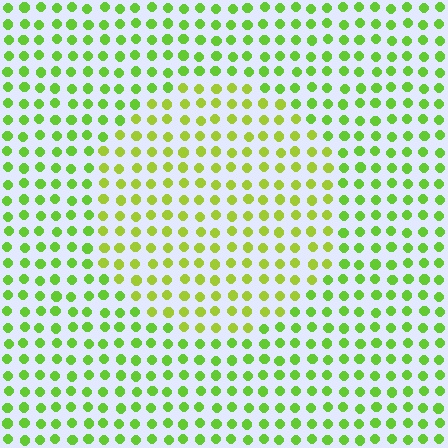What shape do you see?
I see a circle.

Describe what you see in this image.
The image is filled with small lime elements in a uniform arrangement. A circle-shaped region is visible where the elements are tinted to a slightly different hue, forming a subtle color boundary.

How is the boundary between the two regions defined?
The boundary is defined purely by a slight shift in hue (about 24 degrees). Spacing, size, and orientation are identical on both sides.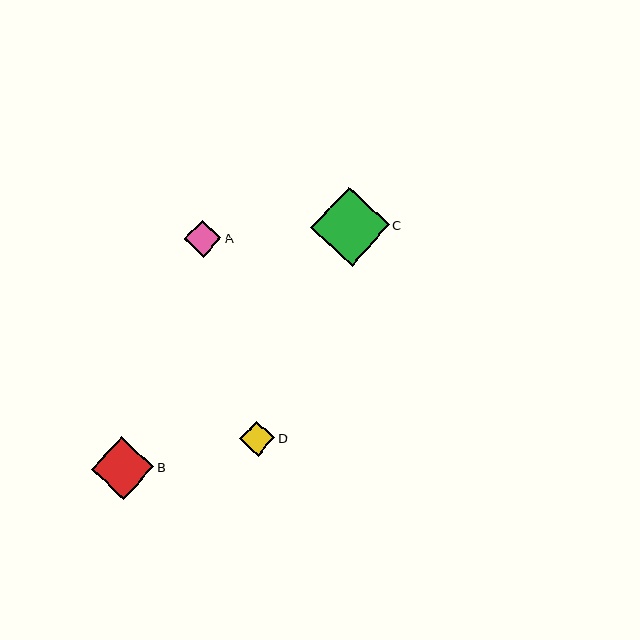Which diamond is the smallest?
Diamond D is the smallest with a size of approximately 35 pixels.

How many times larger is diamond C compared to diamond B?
Diamond C is approximately 1.3 times the size of diamond B.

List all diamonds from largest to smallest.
From largest to smallest: C, B, A, D.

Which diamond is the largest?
Diamond C is the largest with a size of approximately 79 pixels.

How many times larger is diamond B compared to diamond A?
Diamond B is approximately 1.7 times the size of diamond A.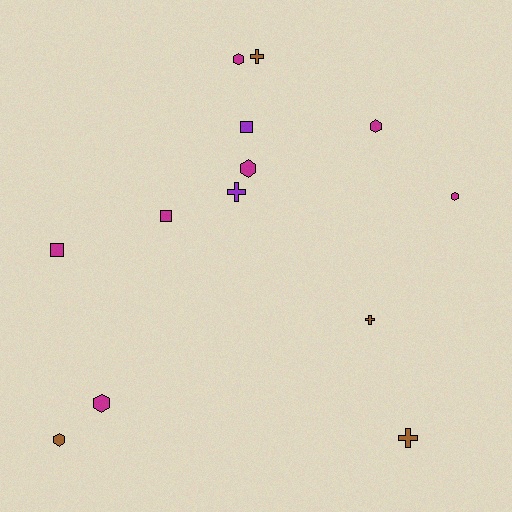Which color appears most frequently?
Magenta, with 7 objects.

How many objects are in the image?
There are 13 objects.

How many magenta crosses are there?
There are no magenta crosses.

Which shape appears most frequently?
Hexagon, with 6 objects.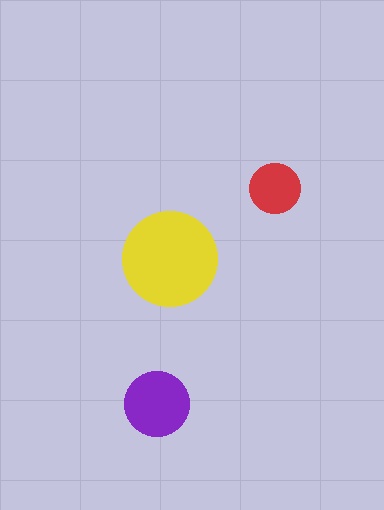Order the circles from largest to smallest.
the yellow one, the purple one, the red one.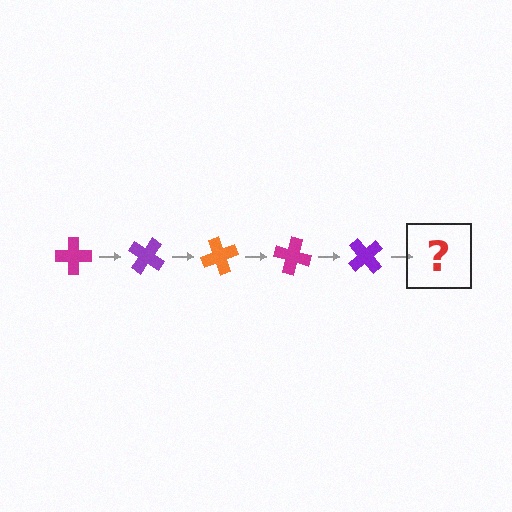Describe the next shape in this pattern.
It should be an orange cross, rotated 175 degrees from the start.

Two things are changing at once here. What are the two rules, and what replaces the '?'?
The two rules are that it rotates 35 degrees each step and the color cycles through magenta, purple, and orange. The '?' should be an orange cross, rotated 175 degrees from the start.